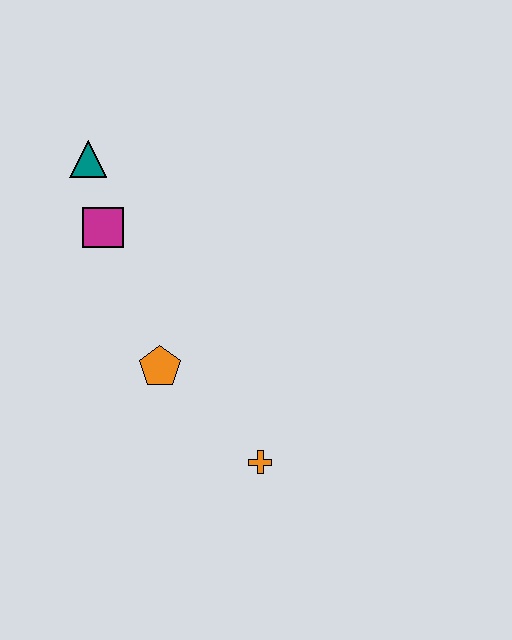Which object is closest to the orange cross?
The orange pentagon is closest to the orange cross.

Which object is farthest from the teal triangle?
The orange cross is farthest from the teal triangle.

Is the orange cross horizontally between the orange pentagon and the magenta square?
No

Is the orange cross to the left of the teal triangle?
No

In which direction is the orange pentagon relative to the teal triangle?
The orange pentagon is below the teal triangle.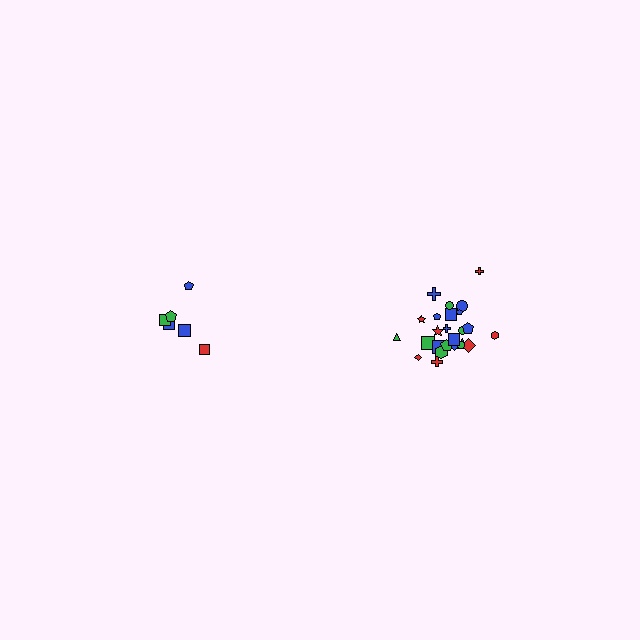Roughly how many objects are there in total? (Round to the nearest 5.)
Roughly 30 objects in total.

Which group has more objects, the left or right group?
The right group.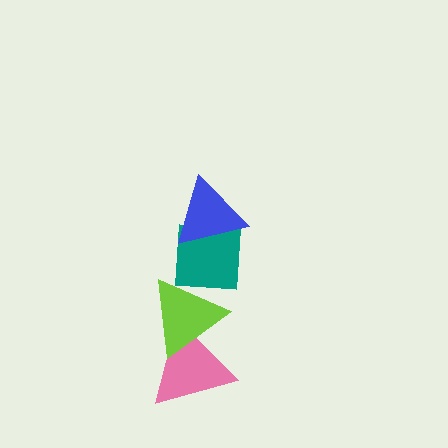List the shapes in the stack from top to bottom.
From top to bottom: the blue triangle, the teal square, the lime triangle, the pink triangle.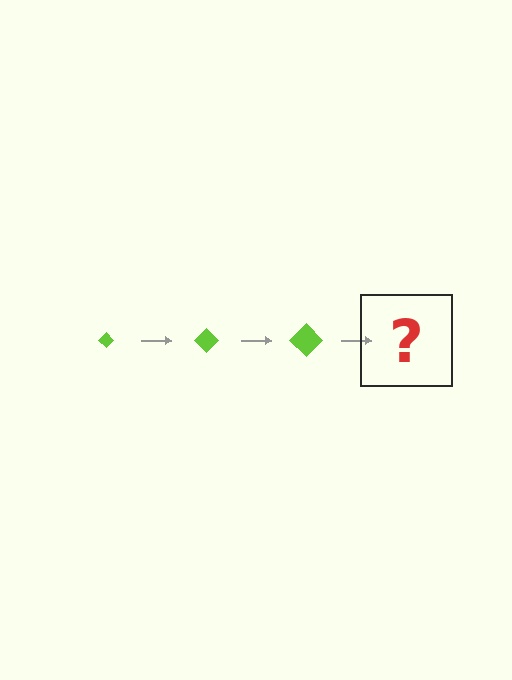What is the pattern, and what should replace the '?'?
The pattern is that the diamond gets progressively larger each step. The '?' should be a lime diamond, larger than the previous one.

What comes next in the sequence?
The next element should be a lime diamond, larger than the previous one.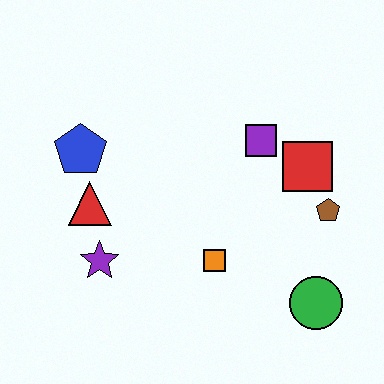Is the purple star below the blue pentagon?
Yes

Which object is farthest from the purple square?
The purple star is farthest from the purple square.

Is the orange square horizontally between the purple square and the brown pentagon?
No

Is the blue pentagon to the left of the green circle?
Yes